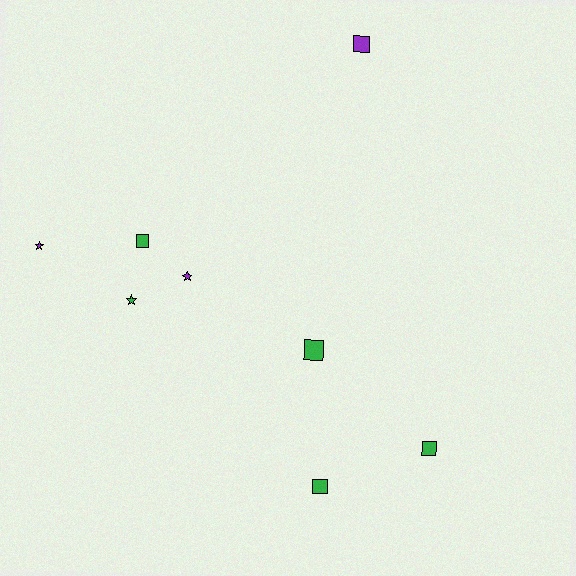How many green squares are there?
There are 4 green squares.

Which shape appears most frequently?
Square, with 5 objects.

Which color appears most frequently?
Green, with 5 objects.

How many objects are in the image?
There are 8 objects.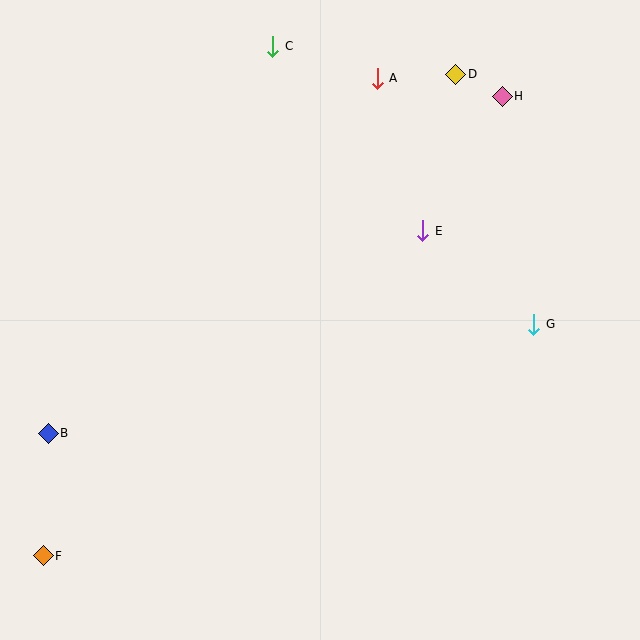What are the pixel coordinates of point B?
Point B is at (48, 433).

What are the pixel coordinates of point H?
Point H is at (502, 96).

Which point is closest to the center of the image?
Point E at (423, 231) is closest to the center.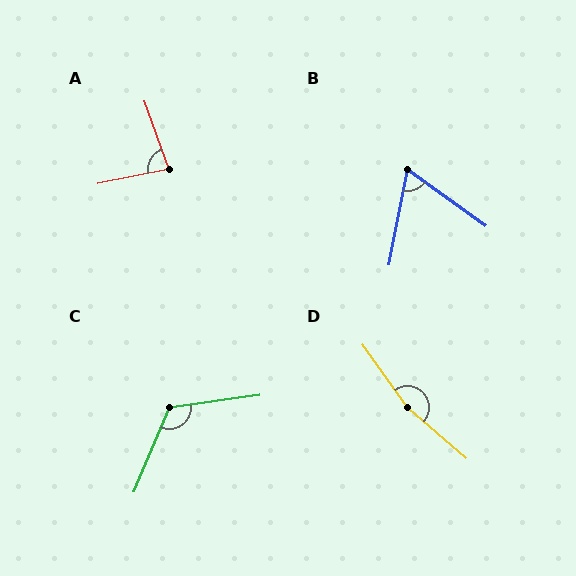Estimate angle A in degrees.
Approximately 82 degrees.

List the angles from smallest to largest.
B (65°), A (82°), C (120°), D (167°).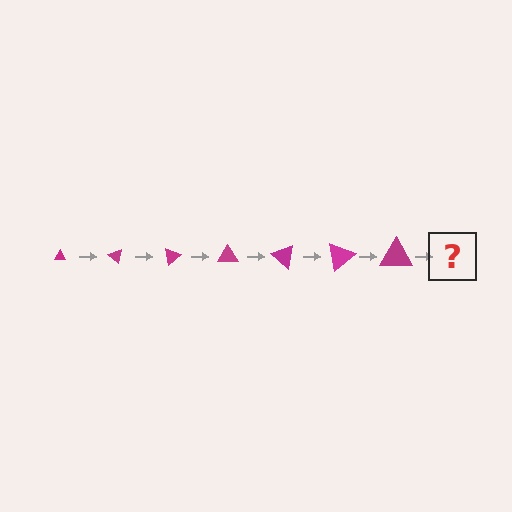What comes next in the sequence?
The next element should be a triangle, larger than the previous one and rotated 280 degrees from the start.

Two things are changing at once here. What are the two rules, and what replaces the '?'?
The two rules are that the triangle grows larger each step and it rotates 40 degrees each step. The '?' should be a triangle, larger than the previous one and rotated 280 degrees from the start.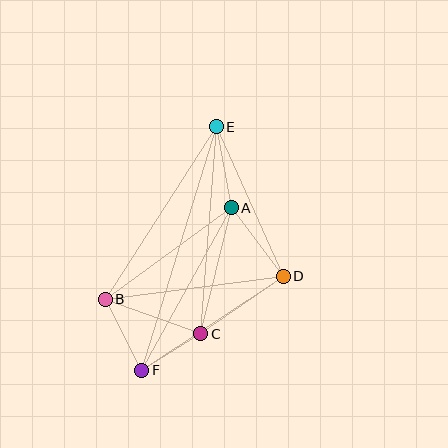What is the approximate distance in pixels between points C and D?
The distance between C and D is approximately 101 pixels.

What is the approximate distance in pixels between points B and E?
The distance between B and E is approximately 205 pixels.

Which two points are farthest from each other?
Points E and F are farthest from each other.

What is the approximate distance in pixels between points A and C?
The distance between A and C is approximately 129 pixels.